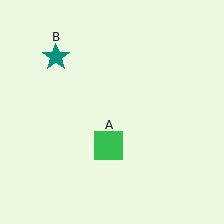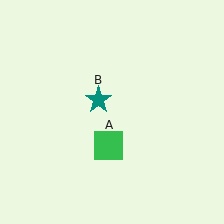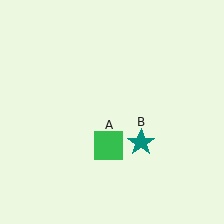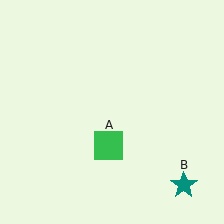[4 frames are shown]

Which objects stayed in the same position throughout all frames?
Green square (object A) remained stationary.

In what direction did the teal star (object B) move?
The teal star (object B) moved down and to the right.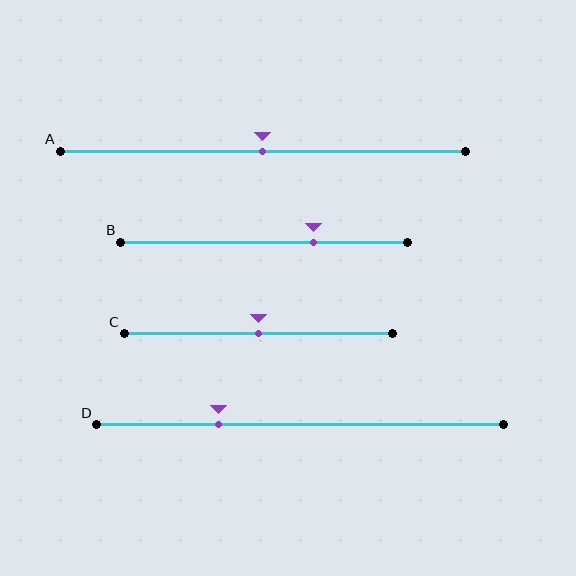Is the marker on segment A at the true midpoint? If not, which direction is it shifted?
Yes, the marker on segment A is at the true midpoint.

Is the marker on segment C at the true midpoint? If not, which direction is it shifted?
Yes, the marker on segment C is at the true midpoint.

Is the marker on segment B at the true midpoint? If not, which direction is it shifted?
No, the marker on segment B is shifted to the right by about 17% of the segment length.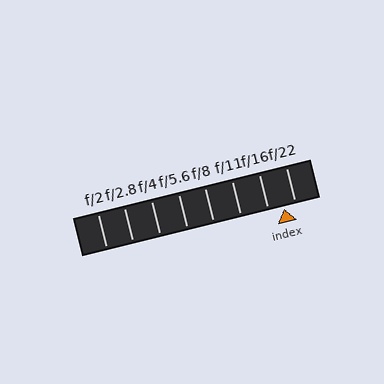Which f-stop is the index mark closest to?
The index mark is closest to f/22.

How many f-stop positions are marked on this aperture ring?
There are 8 f-stop positions marked.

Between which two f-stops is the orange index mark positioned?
The index mark is between f/16 and f/22.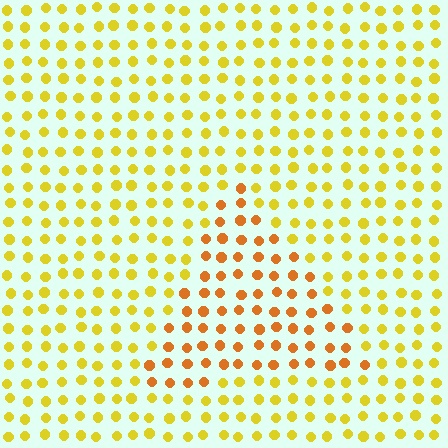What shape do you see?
I see a triangle.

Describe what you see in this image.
The image is filled with small yellow elements in a uniform arrangement. A triangle-shaped region is visible where the elements are tinted to a slightly different hue, forming a subtle color boundary.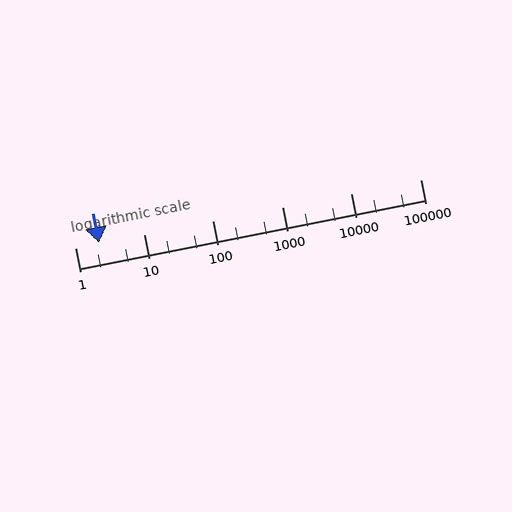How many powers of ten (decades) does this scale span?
The scale spans 5 decades, from 1 to 100000.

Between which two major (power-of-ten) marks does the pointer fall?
The pointer is between 1 and 10.